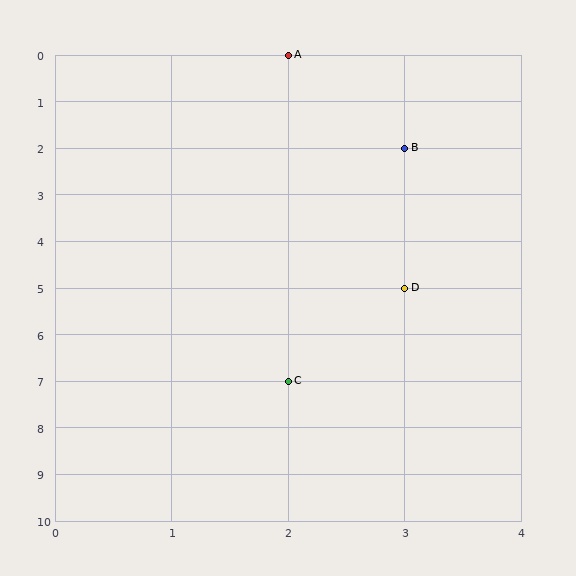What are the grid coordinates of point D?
Point D is at grid coordinates (3, 5).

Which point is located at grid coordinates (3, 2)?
Point B is at (3, 2).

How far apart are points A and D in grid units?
Points A and D are 1 column and 5 rows apart (about 5.1 grid units diagonally).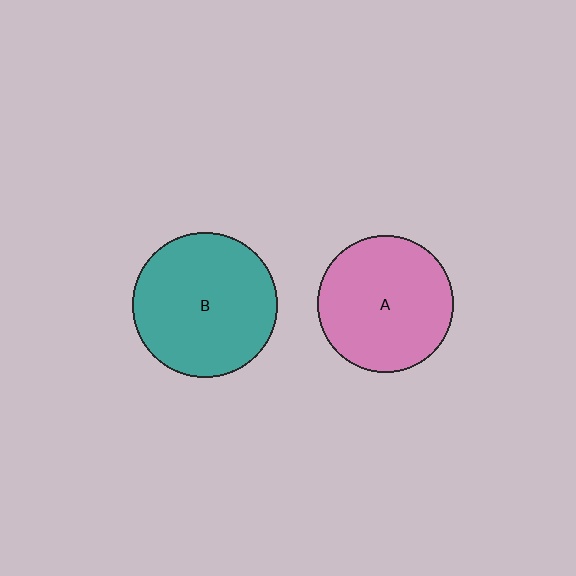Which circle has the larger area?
Circle B (teal).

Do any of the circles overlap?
No, none of the circles overlap.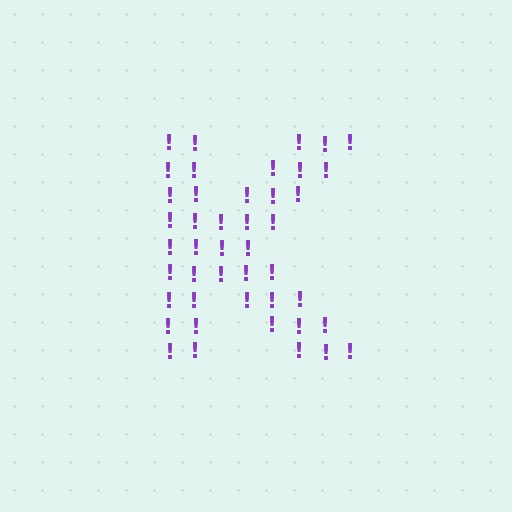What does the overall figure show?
The overall figure shows the letter K.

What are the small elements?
The small elements are exclamation marks.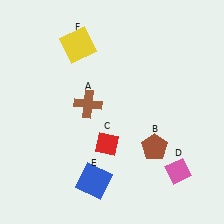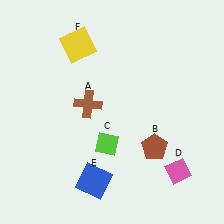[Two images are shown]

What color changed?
The diamond (C) changed from red in Image 1 to lime in Image 2.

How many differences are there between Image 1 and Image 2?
There is 1 difference between the two images.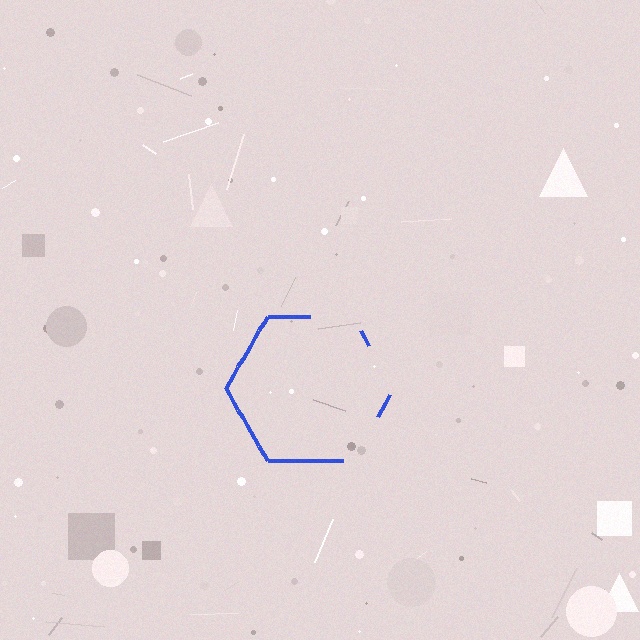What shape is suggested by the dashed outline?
The dashed outline suggests a hexagon.